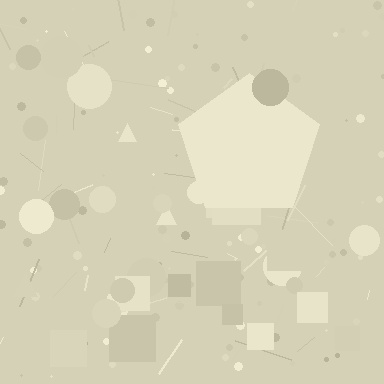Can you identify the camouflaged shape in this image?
The camouflaged shape is a pentagon.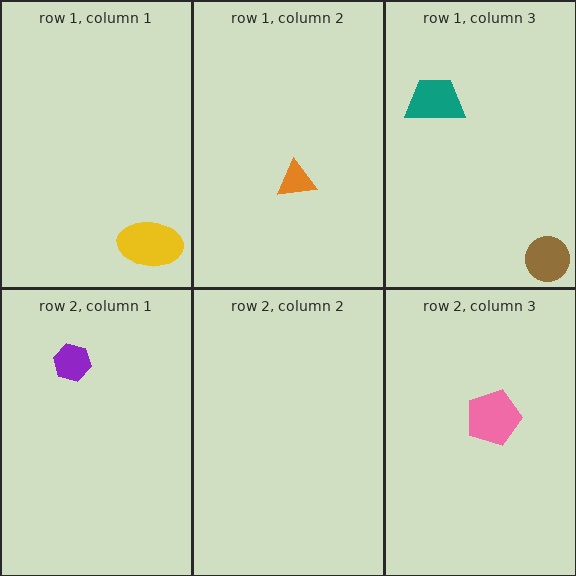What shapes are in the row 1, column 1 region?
The yellow ellipse.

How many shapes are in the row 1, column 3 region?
2.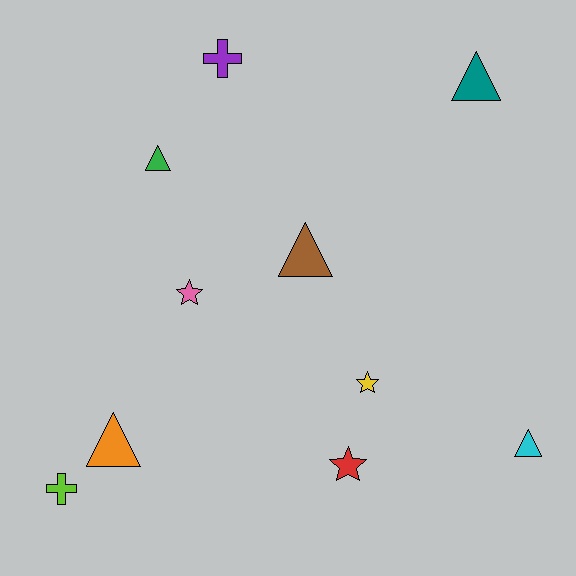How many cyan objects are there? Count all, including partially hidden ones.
There is 1 cyan object.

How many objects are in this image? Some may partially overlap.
There are 10 objects.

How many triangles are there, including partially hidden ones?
There are 5 triangles.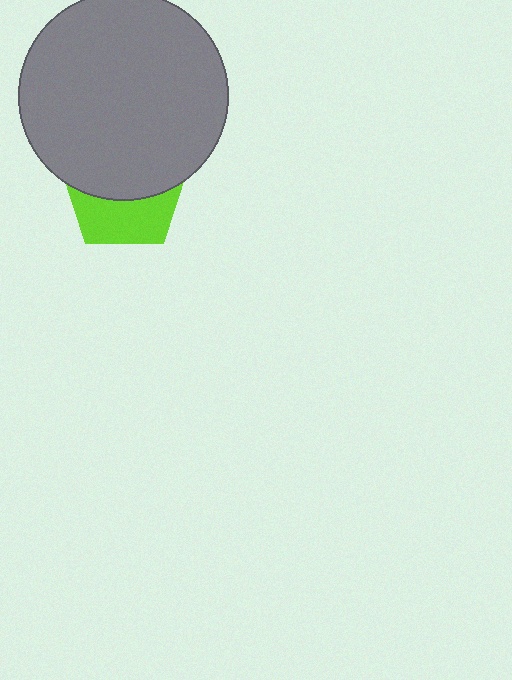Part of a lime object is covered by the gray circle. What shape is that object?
It is a pentagon.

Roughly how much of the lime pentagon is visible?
A small part of it is visible (roughly 43%).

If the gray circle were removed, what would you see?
You would see the complete lime pentagon.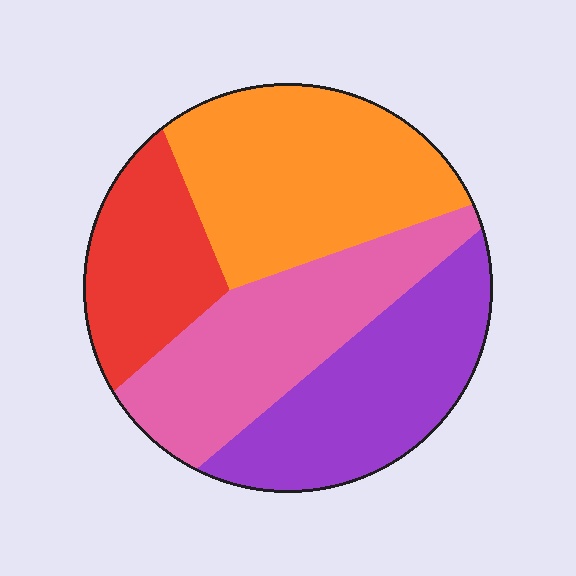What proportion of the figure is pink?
Pink covers 26% of the figure.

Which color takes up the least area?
Red, at roughly 15%.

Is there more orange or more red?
Orange.